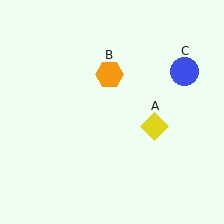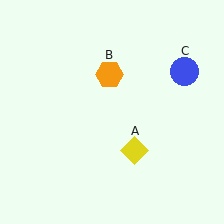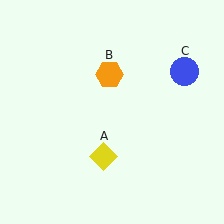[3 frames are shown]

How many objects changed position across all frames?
1 object changed position: yellow diamond (object A).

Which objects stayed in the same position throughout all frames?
Orange hexagon (object B) and blue circle (object C) remained stationary.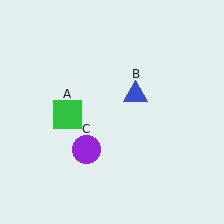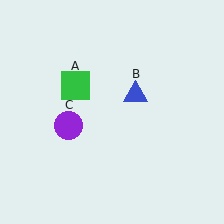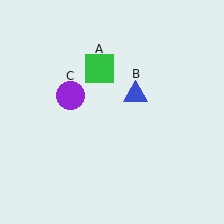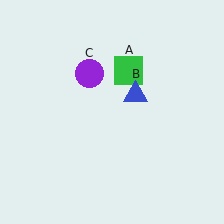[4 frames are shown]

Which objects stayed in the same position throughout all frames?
Blue triangle (object B) remained stationary.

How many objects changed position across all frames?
2 objects changed position: green square (object A), purple circle (object C).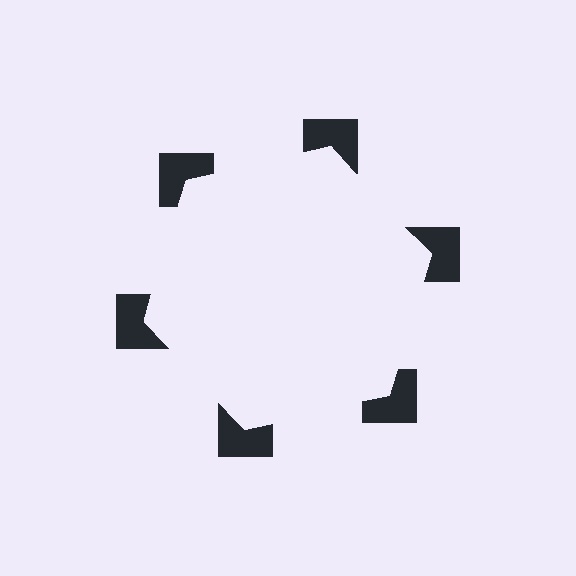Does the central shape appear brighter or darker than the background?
It typically appears slightly brighter than the background, even though no actual brightness change is drawn.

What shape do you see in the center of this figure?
An illusory hexagon — its edges are inferred from the aligned wedge cuts in the notched squares, not physically drawn.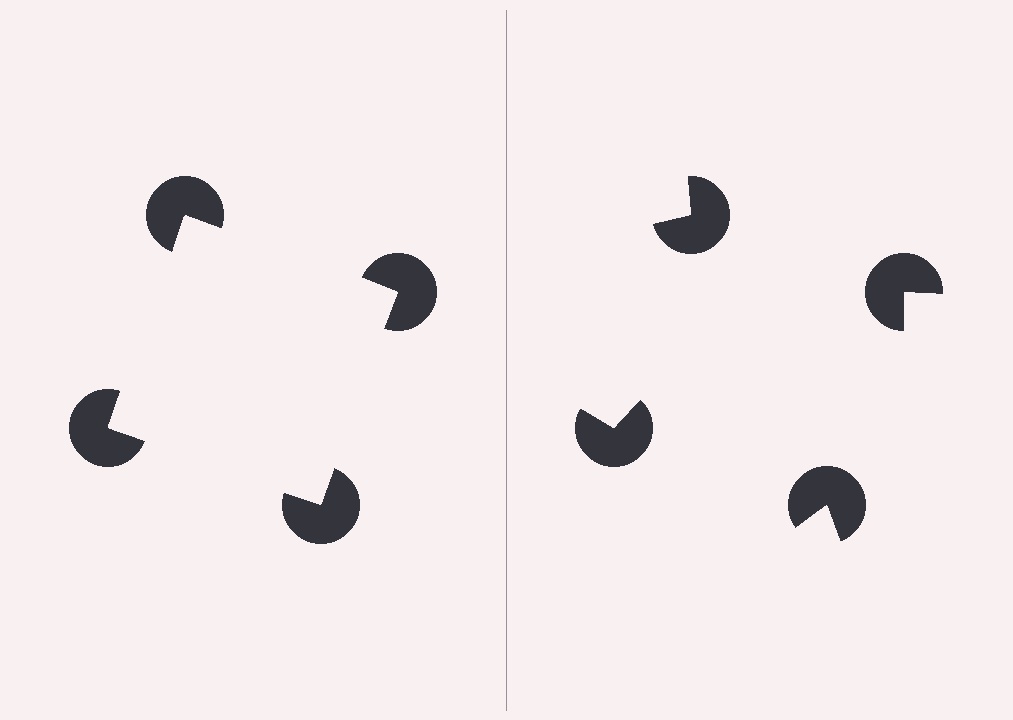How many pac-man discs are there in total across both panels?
8 — 4 on each side.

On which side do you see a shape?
An illusory square appears on the left side. On the right side the wedge cuts are rotated, so no coherent shape forms.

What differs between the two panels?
The pac-man discs are positioned identically on both sides; only the wedge orientations differ. On the left they align to a square; on the right they are misaligned.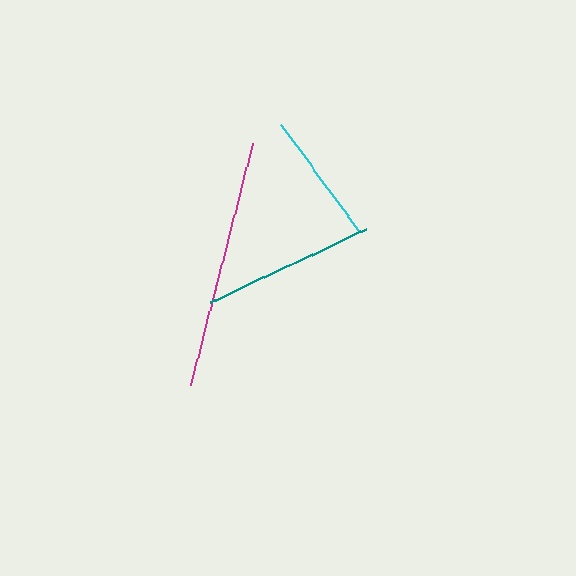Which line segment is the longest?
The magenta line is the longest at approximately 249 pixels.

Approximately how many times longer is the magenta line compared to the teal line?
The magenta line is approximately 1.4 times the length of the teal line.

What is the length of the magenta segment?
The magenta segment is approximately 249 pixels long.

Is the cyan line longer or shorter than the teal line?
The teal line is longer than the cyan line.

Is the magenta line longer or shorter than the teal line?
The magenta line is longer than the teal line.